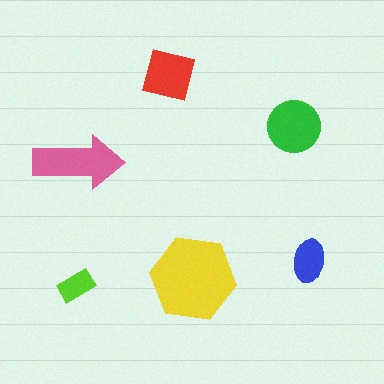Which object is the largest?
The yellow hexagon.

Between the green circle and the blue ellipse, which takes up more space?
The green circle.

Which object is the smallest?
The lime rectangle.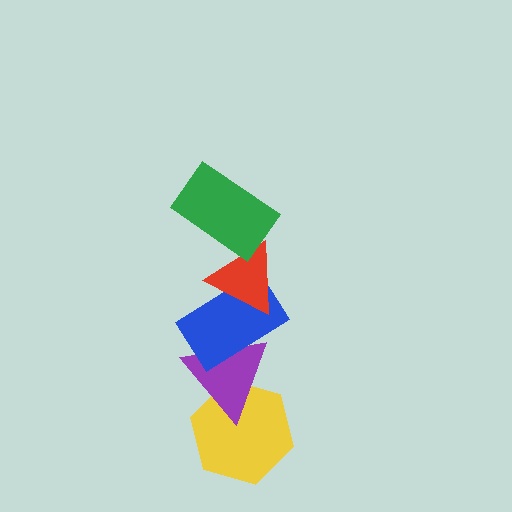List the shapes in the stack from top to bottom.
From top to bottom: the green rectangle, the red triangle, the blue rectangle, the purple triangle, the yellow hexagon.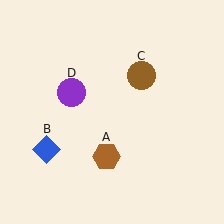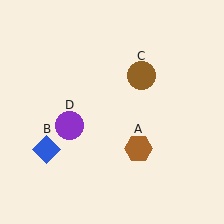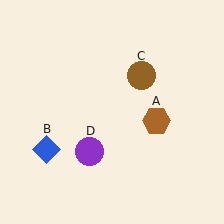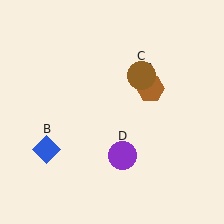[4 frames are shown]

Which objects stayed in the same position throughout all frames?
Blue diamond (object B) and brown circle (object C) remained stationary.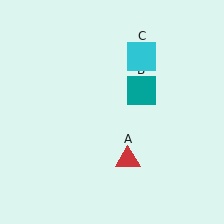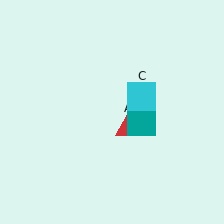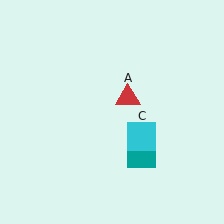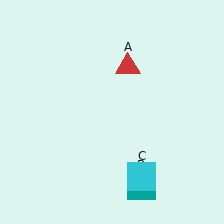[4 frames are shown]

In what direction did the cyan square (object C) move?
The cyan square (object C) moved down.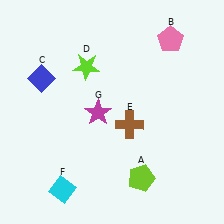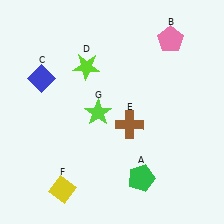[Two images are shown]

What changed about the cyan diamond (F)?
In Image 1, F is cyan. In Image 2, it changed to yellow.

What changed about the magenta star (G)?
In Image 1, G is magenta. In Image 2, it changed to lime.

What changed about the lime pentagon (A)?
In Image 1, A is lime. In Image 2, it changed to green.